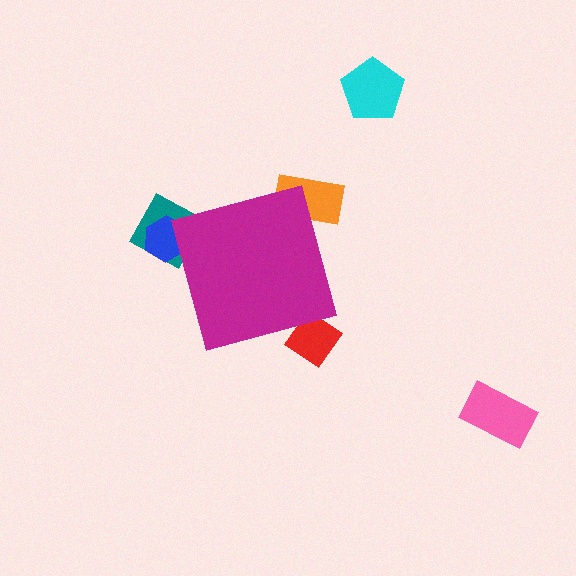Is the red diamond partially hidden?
Yes, the red diamond is partially hidden behind the magenta diamond.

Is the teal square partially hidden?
Yes, the teal square is partially hidden behind the magenta diamond.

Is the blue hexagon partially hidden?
Yes, the blue hexagon is partially hidden behind the magenta diamond.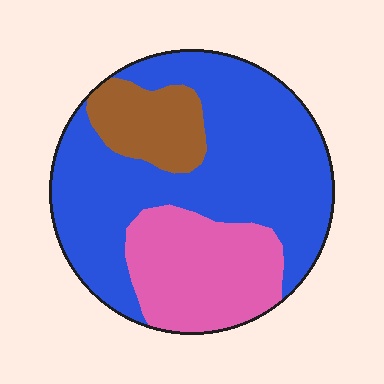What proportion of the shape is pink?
Pink covers about 25% of the shape.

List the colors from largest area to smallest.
From largest to smallest: blue, pink, brown.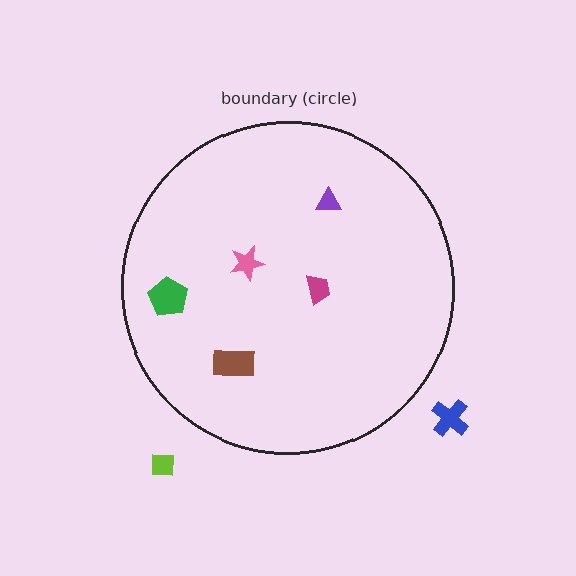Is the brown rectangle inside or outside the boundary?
Inside.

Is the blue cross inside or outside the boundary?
Outside.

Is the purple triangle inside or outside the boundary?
Inside.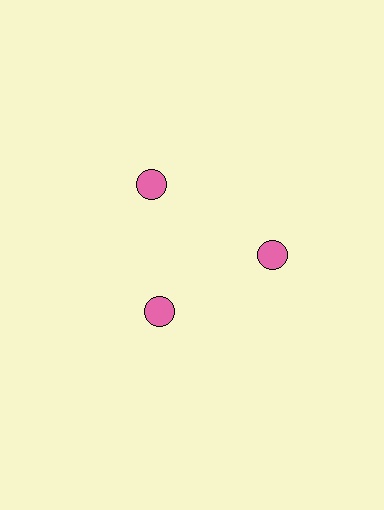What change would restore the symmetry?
The symmetry would be restored by moving it outward, back onto the ring so that all 3 circles sit at equal angles and equal distance from the center.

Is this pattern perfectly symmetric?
No. The 3 pink circles are arranged in a ring, but one element near the 7 o'clock position is pulled inward toward the center, breaking the 3-fold rotational symmetry.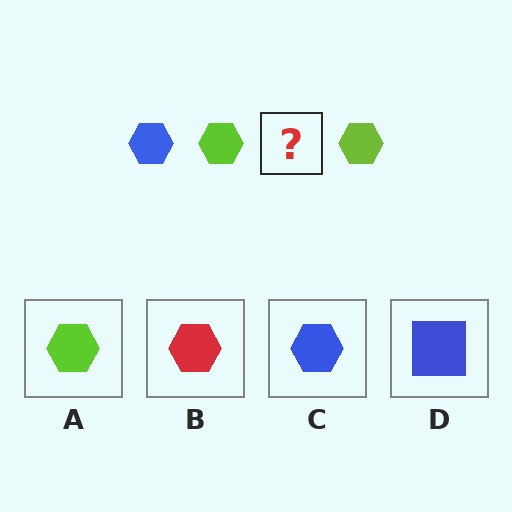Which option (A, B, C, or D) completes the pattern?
C.